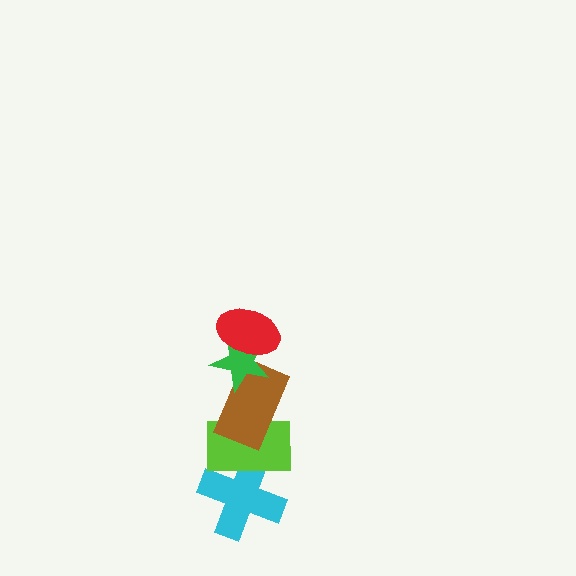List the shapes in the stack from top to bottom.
From top to bottom: the red ellipse, the green star, the brown rectangle, the lime rectangle, the cyan cross.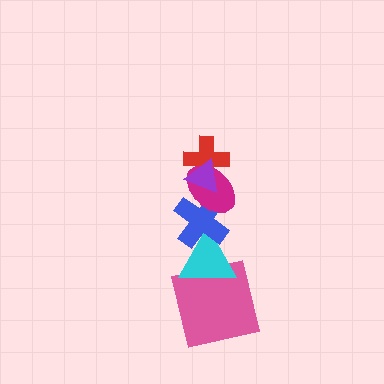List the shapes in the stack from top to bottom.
From top to bottom: the purple triangle, the red cross, the magenta ellipse, the blue cross, the cyan triangle, the pink square.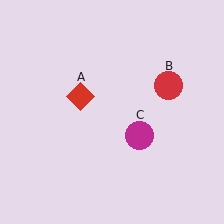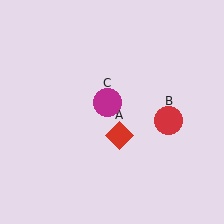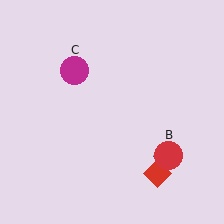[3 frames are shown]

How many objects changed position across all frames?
3 objects changed position: red diamond (object A), red circle (object B), magenta circle (object C).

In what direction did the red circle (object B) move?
The red circle (object B) moved down.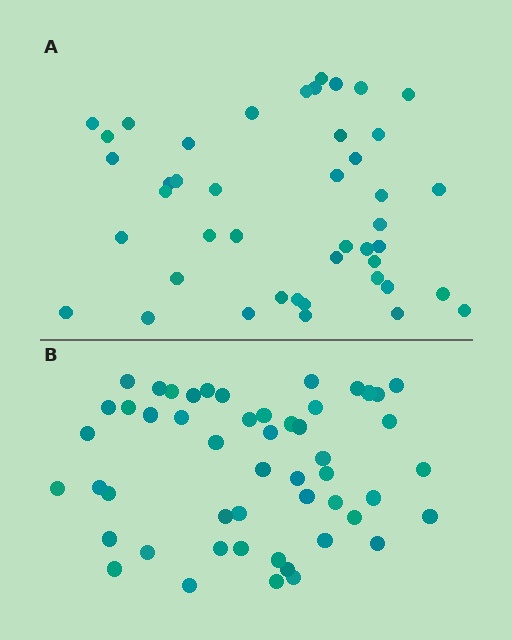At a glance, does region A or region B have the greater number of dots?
Region B (the bottom region) has more dots.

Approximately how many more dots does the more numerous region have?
Region B has roughly 8 or so more dots than region A.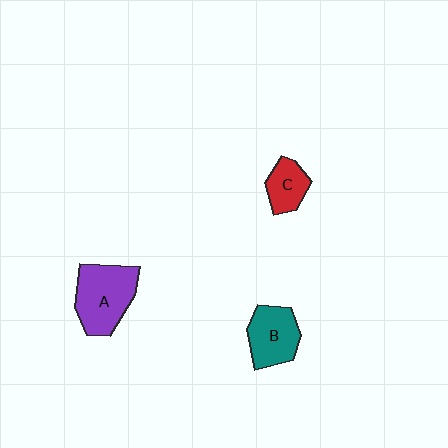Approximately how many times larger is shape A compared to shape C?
Approximately 1.9 times.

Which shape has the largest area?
Shape A (purple).